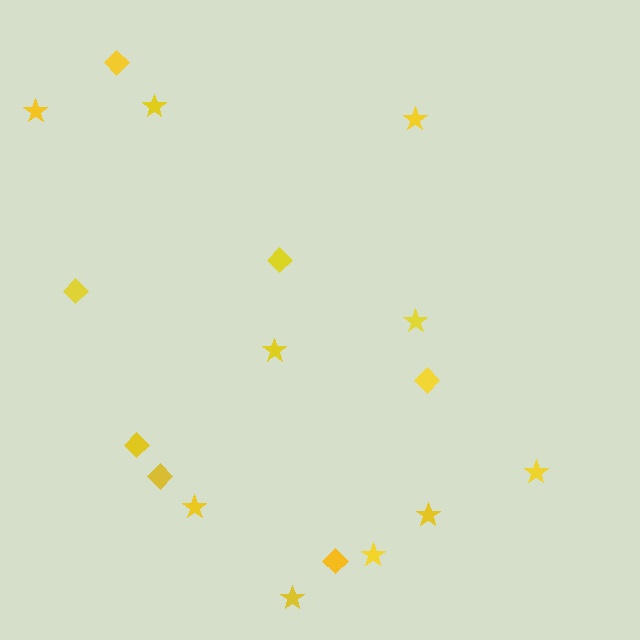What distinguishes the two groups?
There are 2 groups: one group of diamonds (7) and one group of stars (10).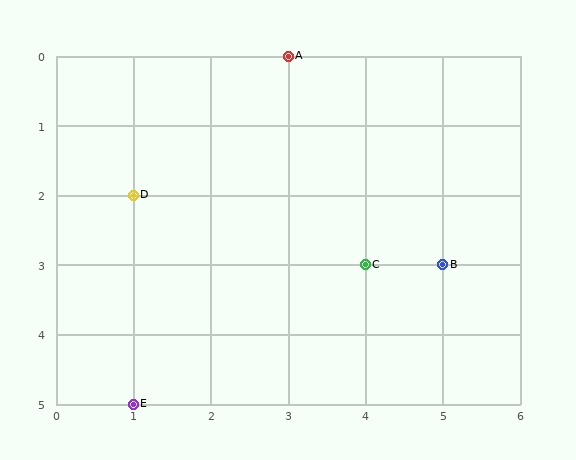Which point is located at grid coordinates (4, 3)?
Point C is at (4, 3).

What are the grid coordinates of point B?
Point B is at grid coordinates (5, 3).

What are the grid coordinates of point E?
Point E is at grid coordinates (1, 5).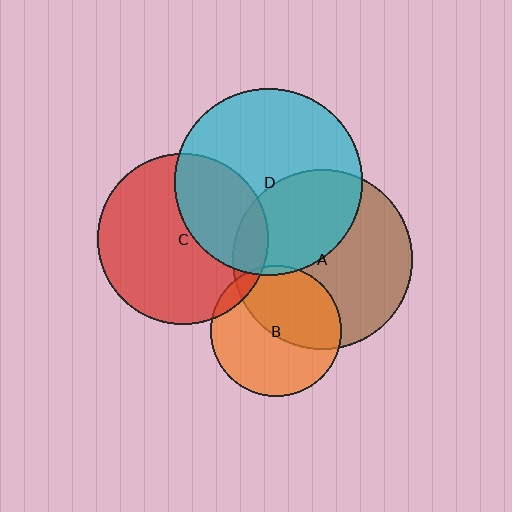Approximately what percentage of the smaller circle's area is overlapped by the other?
Approximately 10%.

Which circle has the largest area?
Circle D (cyan).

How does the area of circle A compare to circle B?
Approximately 1.9 times.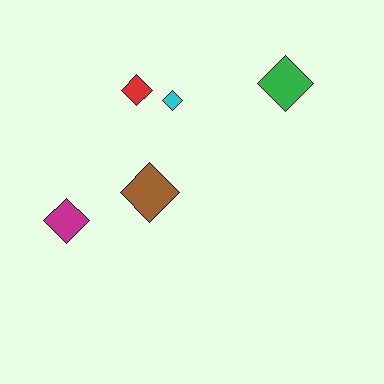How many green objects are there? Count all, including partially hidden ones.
There is 1 green object.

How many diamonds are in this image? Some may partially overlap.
There are 5 diamonds.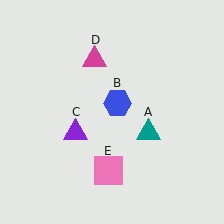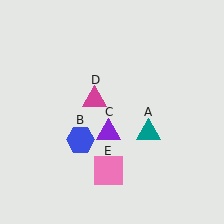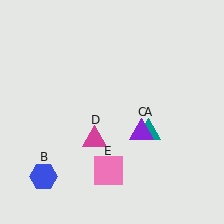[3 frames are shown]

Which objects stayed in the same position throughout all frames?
Teal triangle (object A) and pink square (object E) remained stationary.